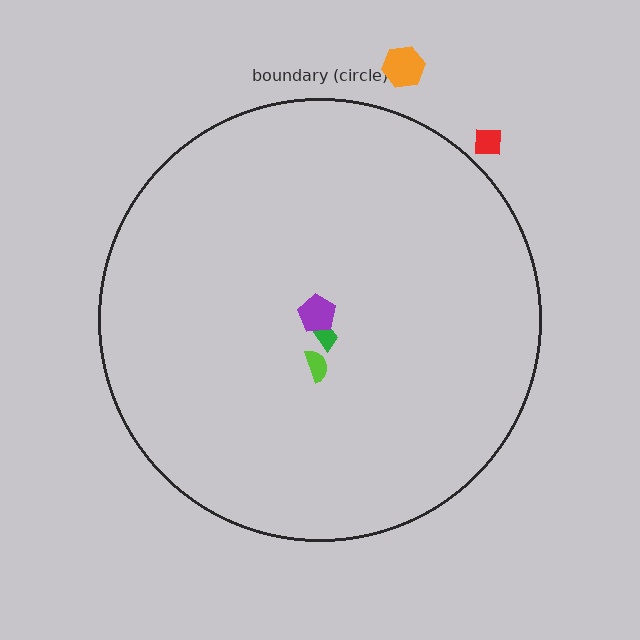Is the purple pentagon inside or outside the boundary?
Inside.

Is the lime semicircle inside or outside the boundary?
Inside.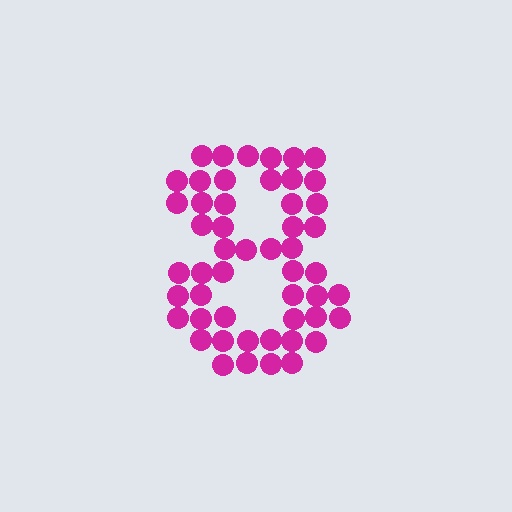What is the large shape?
The large shape is the digit 8.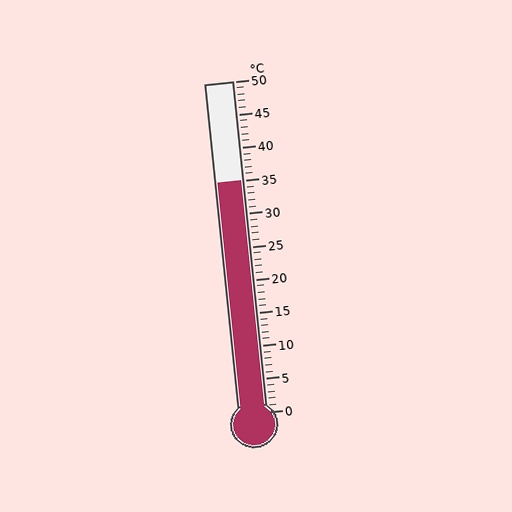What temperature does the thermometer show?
The thermometer shows approximately 35°C.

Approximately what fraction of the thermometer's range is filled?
The thermometer is filled to approximately 70% of its range.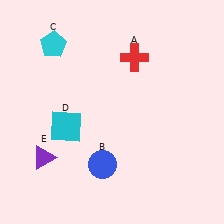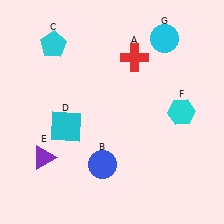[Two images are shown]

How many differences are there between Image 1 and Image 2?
There are 2 differences between the two images.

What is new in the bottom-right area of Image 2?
A cyan hexagon (F) was added in the bottom-right area of Image 2.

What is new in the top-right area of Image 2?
A cyan circle (G) was added in the top-right area of Image 2.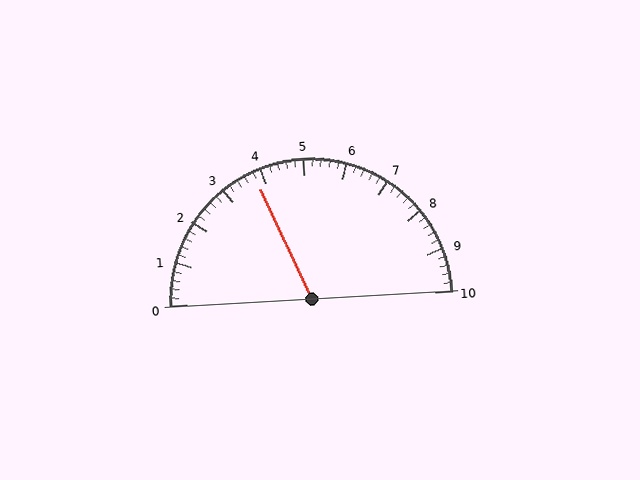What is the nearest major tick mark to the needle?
The nearest major tick mark is 4.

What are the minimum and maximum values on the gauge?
The gauge ranges from 0 to 10.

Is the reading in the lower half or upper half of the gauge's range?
The reading is in the lower half of the range (0 to 10).